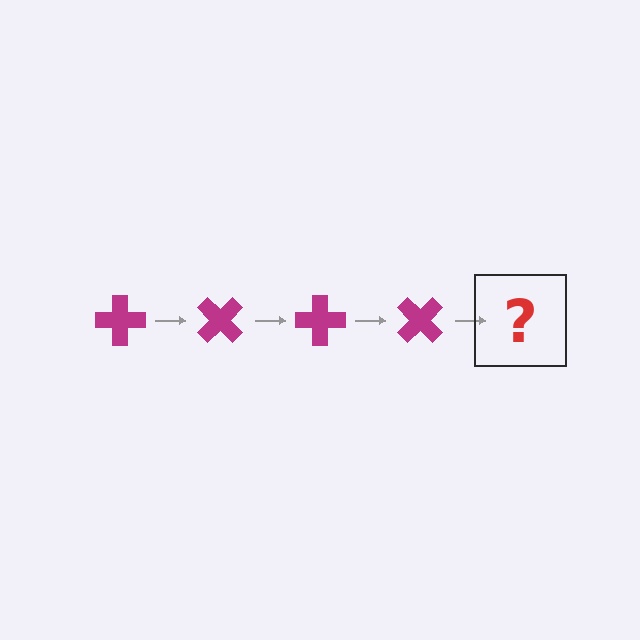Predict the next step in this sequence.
The next step is a magenta cross rotated 180 degrees.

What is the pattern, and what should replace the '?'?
The pattern is that the cross rotates 45 degrees each step. The '?' should be a magenta cross rotated 180 degrees.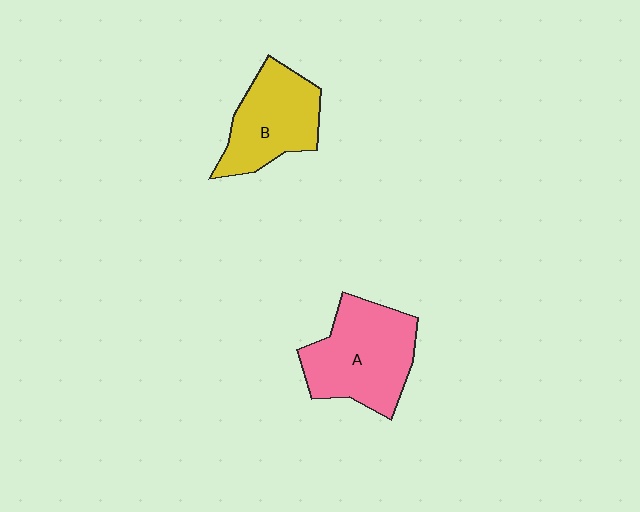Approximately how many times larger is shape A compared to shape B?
Approximately 1.2 times.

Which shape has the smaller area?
Shape B (yellow).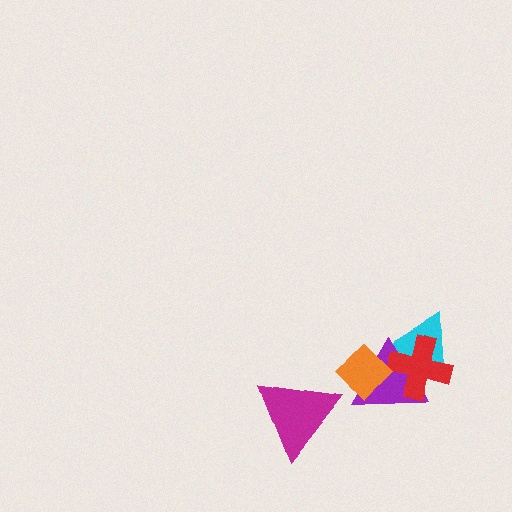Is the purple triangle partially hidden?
Yes, it is partially covered by another shape.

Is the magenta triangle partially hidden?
No, no other shape covers it.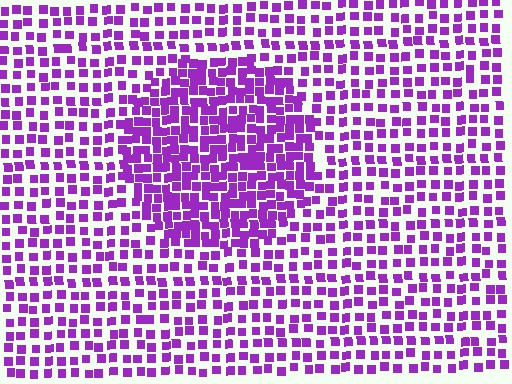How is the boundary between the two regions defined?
The boundary is defined by a change in element density (approximately 1.9x ratio). All elements are the same color, size, and shape.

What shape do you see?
I see a circle.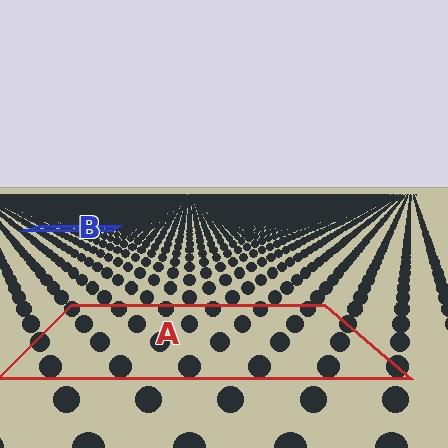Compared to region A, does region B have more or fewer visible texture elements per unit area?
Region B has more texture elements per unit area — they are packed more densely because it is farther away.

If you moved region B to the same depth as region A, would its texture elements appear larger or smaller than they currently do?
They would appear larger. At a closer depth, the same texture elements are projected at a bigger on-screen size.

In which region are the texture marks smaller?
The texture marks are smaller in region B, because it is farther away.